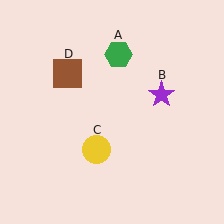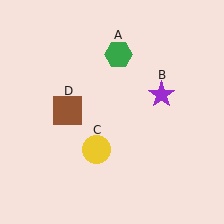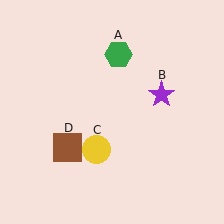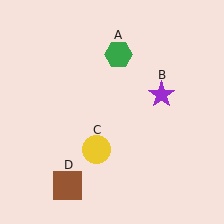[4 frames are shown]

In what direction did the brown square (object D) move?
The brown square (object D) moved down.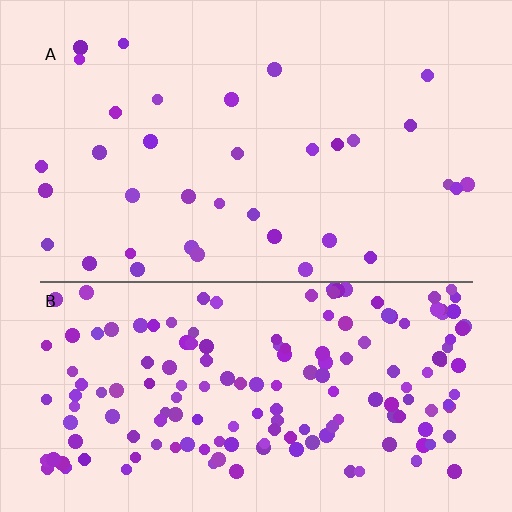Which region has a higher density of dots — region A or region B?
B (the bottom).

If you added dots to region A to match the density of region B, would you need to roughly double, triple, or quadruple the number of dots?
Approximately quadruple.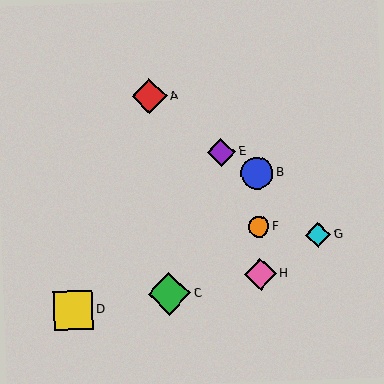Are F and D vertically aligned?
No, F is at x≈259 and D is at x≈73.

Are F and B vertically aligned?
Yes, both are at x≈259.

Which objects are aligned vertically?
Objects B, F, H are aligned vertically.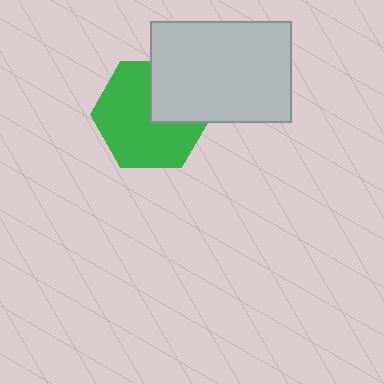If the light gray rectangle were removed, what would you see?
You would see the complete green hexagon.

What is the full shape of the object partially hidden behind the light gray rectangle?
The partially hidden object is a green hexagon.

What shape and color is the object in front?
The object in front is a light gray rectangle.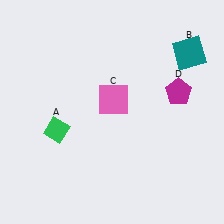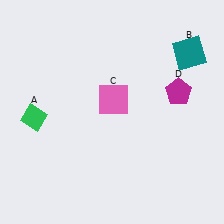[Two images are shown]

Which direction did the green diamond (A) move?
The green diamond (A) moved left.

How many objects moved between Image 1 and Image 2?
1 object moved between the two images.